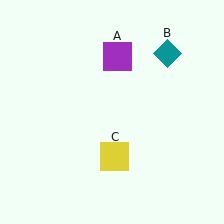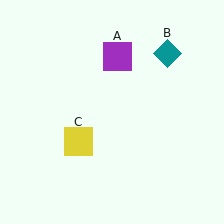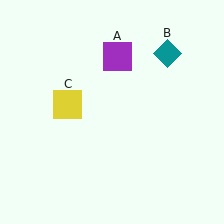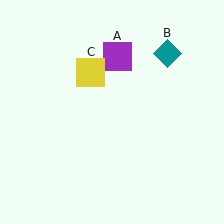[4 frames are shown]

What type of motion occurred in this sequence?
The yellow square (object C) rotated clockwise around the center of the scene.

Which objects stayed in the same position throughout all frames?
Purple square (object A) and teal diamond (object B) remained stationary.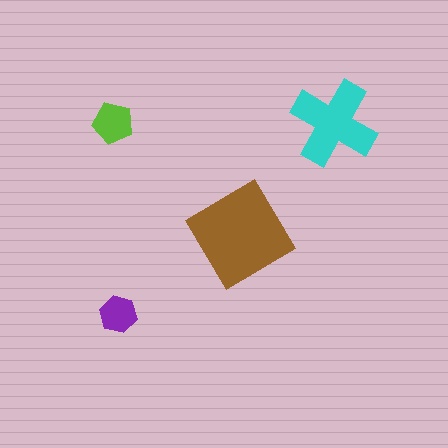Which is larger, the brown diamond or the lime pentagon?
The brown diamond.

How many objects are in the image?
There are 4 objects in the image.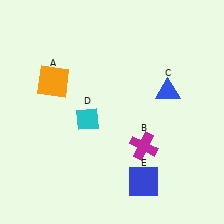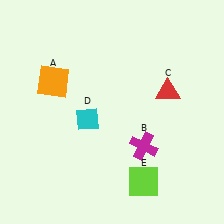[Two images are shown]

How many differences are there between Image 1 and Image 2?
There are 2 differences between the two images.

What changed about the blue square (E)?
In Image 1, E is blue. In Image 2, it changed to lime.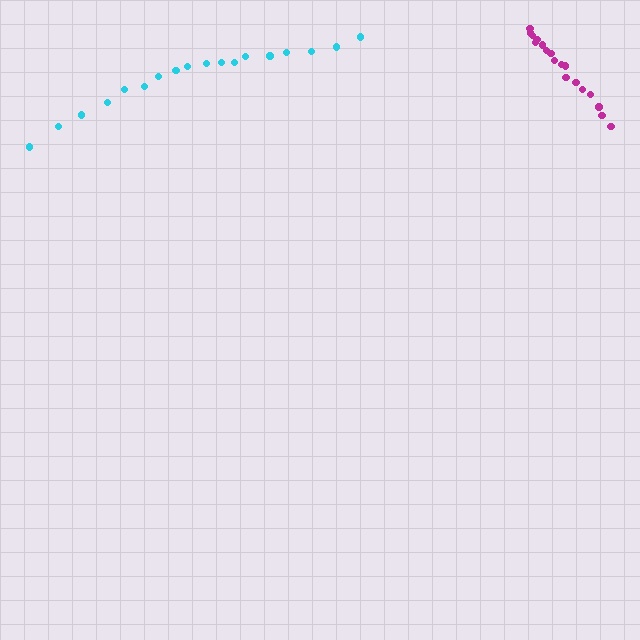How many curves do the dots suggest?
There are 2 distinct paths.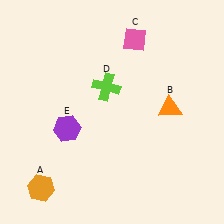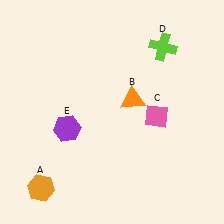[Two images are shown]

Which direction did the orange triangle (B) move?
The orange triangle (B) moved left.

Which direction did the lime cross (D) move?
The lime cross (D) moved right.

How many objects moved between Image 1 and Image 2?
3 objects moved between the two images.